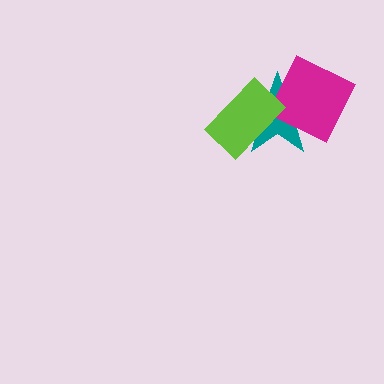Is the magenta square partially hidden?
No, no other shape covers it.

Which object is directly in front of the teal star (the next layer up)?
The magenta square is directly in front of the teal star.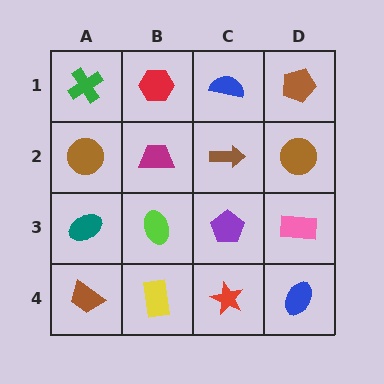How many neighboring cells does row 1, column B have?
3.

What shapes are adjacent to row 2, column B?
A red hexagon (row 1, column B), a lime ellipse (row 3, column B), a brown circle (row 2, column A), a brown arrow (row 2, column C).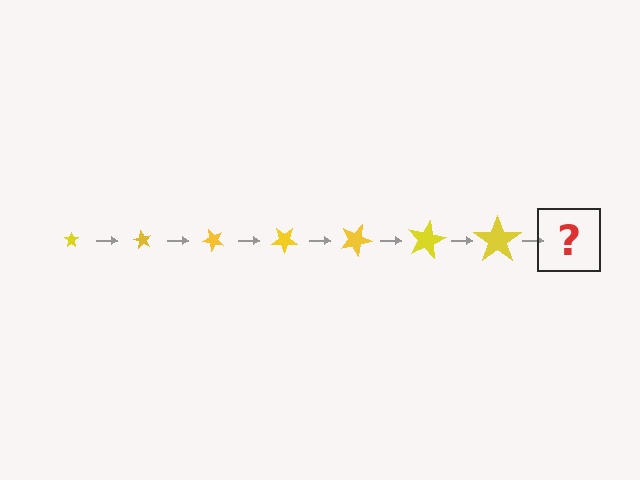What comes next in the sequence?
The next element should be a star, larger than the previous one and rotated 420 degrees from the start.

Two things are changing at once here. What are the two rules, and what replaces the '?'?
The two rules are that the star grows larger each step and it rotates 60 degrees each step. The '?' should be a star, larger than the previous one and rotated 420 degrees from the start.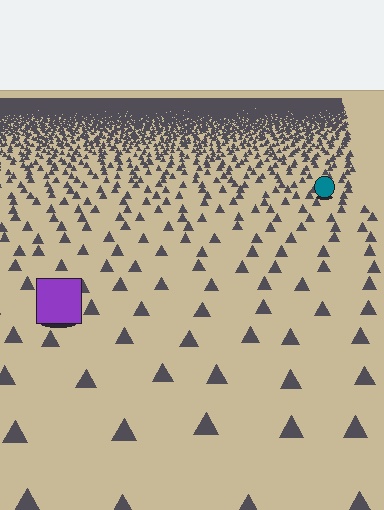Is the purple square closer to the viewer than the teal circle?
Yes. The purple square is closer — you can tell from the texture gradient: the ground texture is coarser near it.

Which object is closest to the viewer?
The purple square is closest. The texture marks near it are larger and more spread out.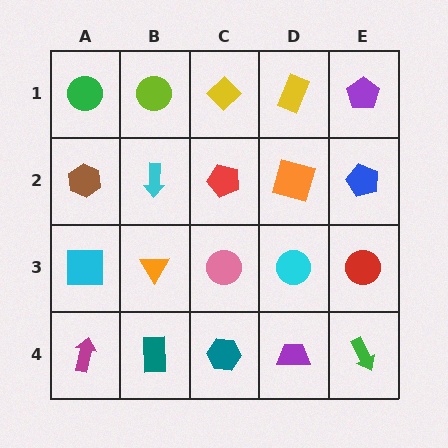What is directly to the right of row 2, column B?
A red pentagon.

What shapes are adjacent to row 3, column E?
A blue pentagon (row 2, column E), a green arrow (row 4, column E), a cyan circle (row 3, column D).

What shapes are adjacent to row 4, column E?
A red circle (row 3, column E), a purple trapezoid (row 4, column D).